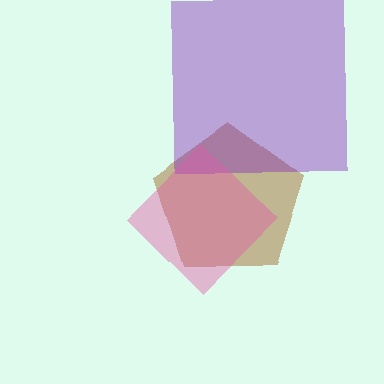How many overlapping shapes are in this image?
There are 3 overlapping shapes in the image.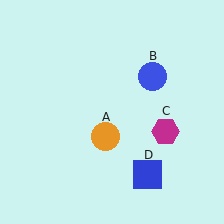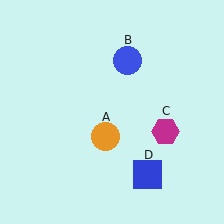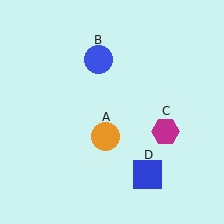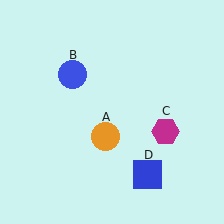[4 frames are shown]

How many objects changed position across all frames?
1 object changed position: blue circle (object B).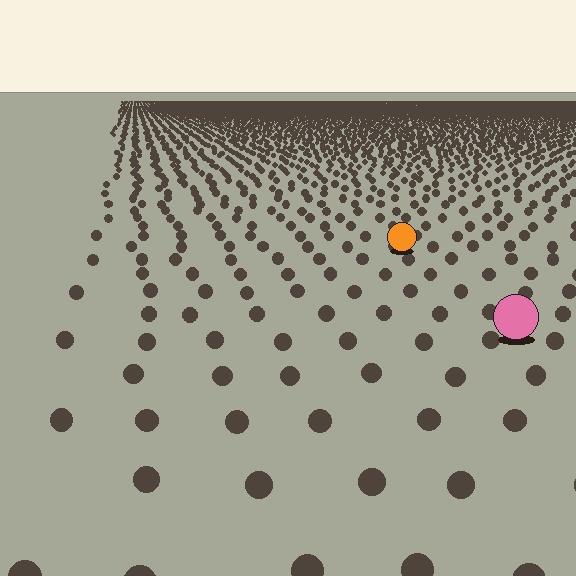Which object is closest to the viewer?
The pink circle is closest. The texture marks near it are larger and more spread out.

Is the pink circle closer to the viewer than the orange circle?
Yes. The pink circle is closer — you can tell from the texture gradient: the ground texture is coarser near it.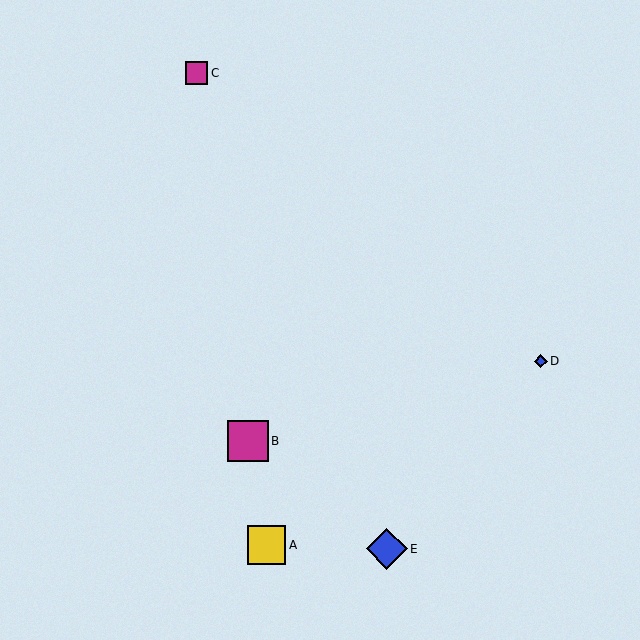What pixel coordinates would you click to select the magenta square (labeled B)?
Click at (248, 441) to select the magenta square B.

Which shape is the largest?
The magenta square (labeled B) is the largest.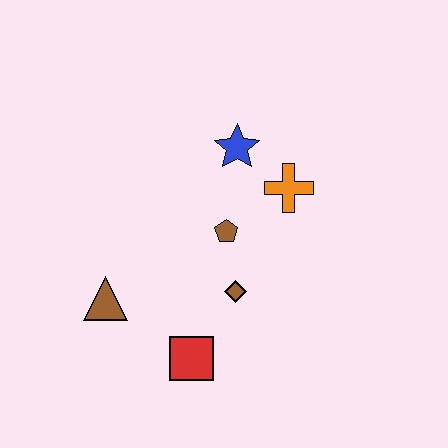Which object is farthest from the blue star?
The red square is farthest from the blue star.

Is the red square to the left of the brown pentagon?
Yes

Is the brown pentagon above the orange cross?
No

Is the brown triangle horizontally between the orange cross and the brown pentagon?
No